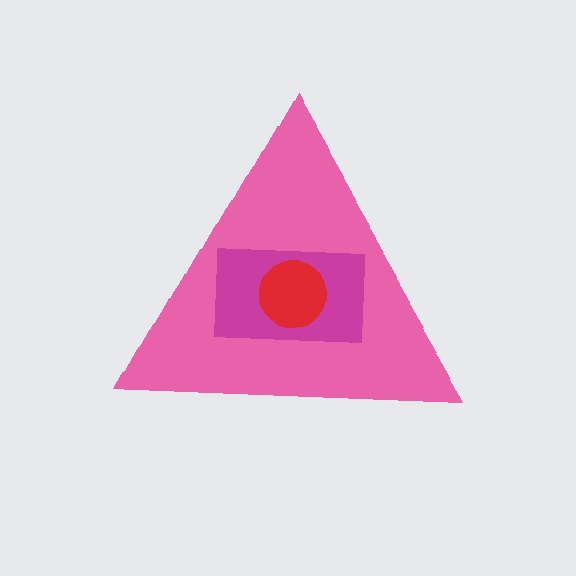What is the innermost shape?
The red circle.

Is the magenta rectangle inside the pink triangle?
Yes.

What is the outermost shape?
The pink triangle.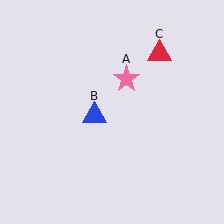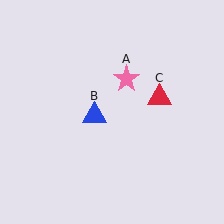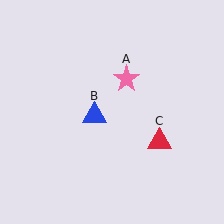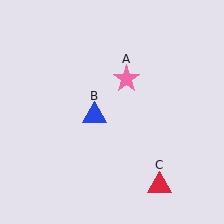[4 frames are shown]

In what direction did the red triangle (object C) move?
The red triangle (object C) moved down.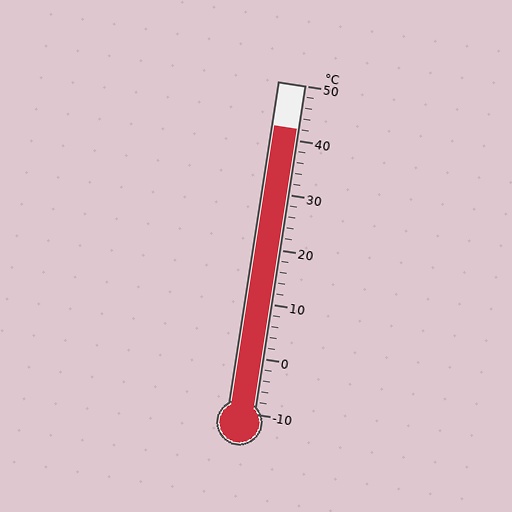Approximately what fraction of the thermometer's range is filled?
The thermometer is filled to approximately 85% of its range.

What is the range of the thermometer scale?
The thermometer scale ranges from -10°C to 50°C.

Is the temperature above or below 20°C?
The temperature is above 20°C.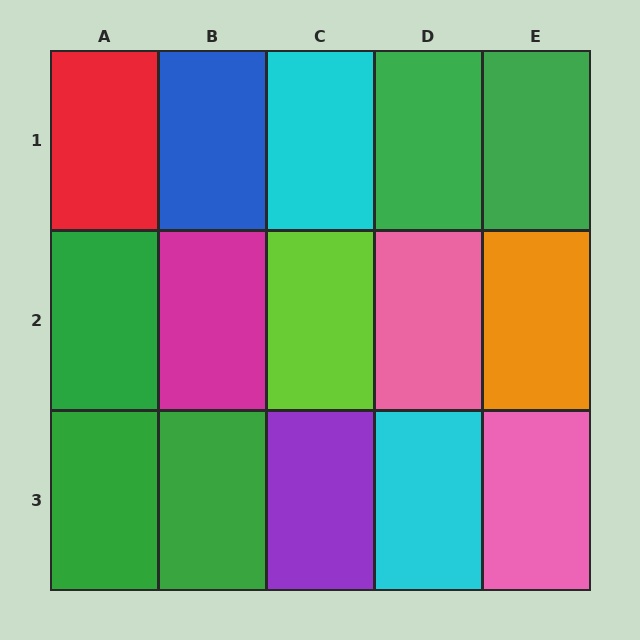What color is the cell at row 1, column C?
Cyan.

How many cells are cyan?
2 cells are cyan.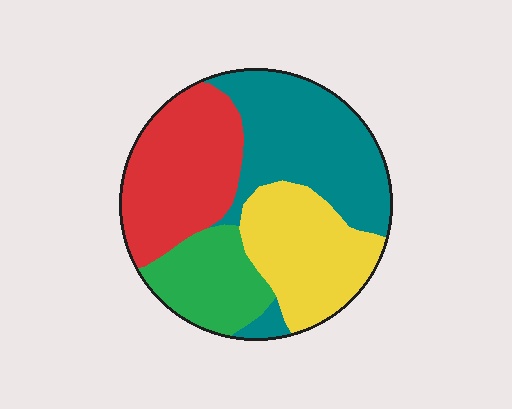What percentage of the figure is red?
Red covers about 25% of the figure.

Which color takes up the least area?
Green, at roughly 15%.